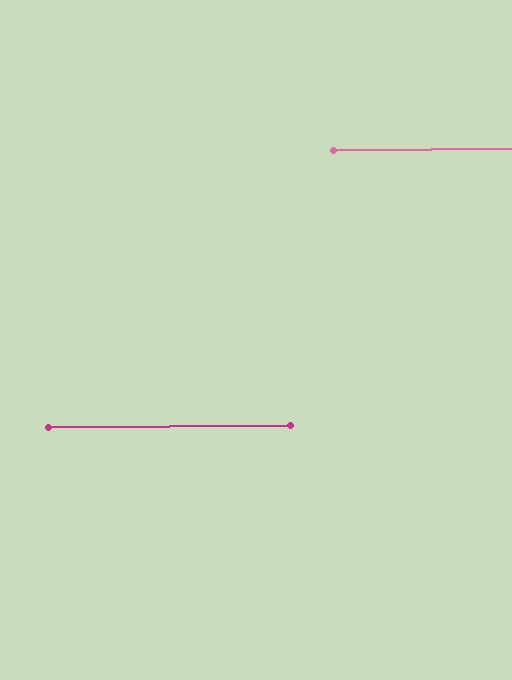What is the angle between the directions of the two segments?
Approximately 0 degrees.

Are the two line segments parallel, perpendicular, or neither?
Parallel — their directions differ by only 0.3°.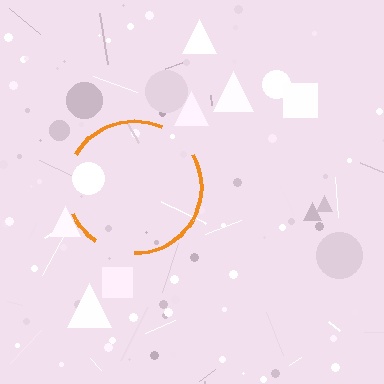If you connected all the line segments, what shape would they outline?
They would outline a circle.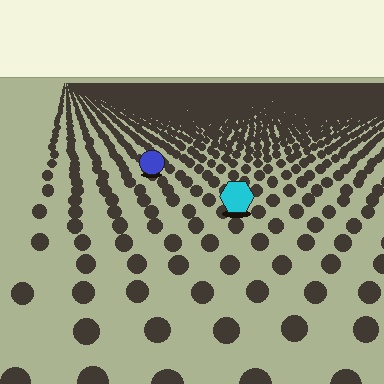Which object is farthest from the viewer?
The blue circle is farthest from the viewer. It appears smaller and the ground texture around it is denser.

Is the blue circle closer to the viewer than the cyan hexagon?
No. The cyan hexagon is closer — you can tell from the texture gradient: the ground texture is coarser near it.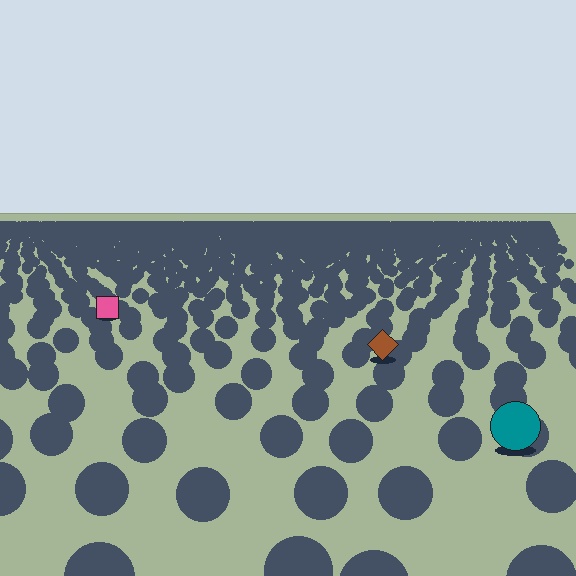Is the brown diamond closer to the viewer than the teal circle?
No. The teal circle is closer — you can tell from the texture gradient: the ground texture is coarser near it.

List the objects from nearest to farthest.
From nearest to farthest: the teal circle, the brown diamond, the pink square.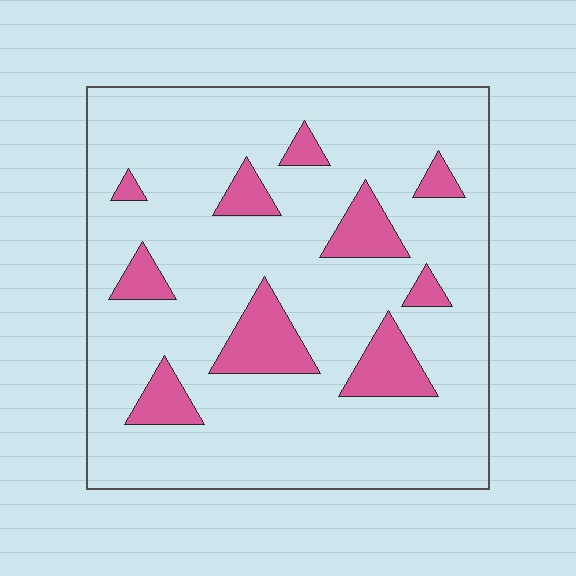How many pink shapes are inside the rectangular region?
10.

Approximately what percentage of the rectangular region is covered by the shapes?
Approximately 15%.